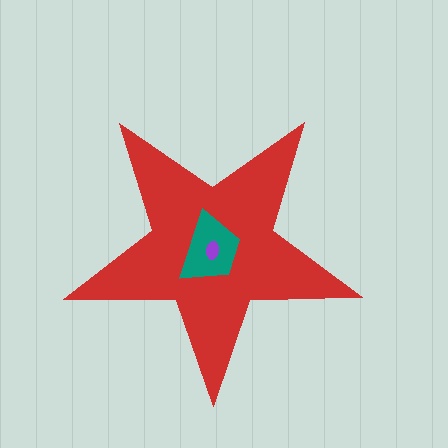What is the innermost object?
The purple ellipse.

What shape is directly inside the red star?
The teal trapezoid.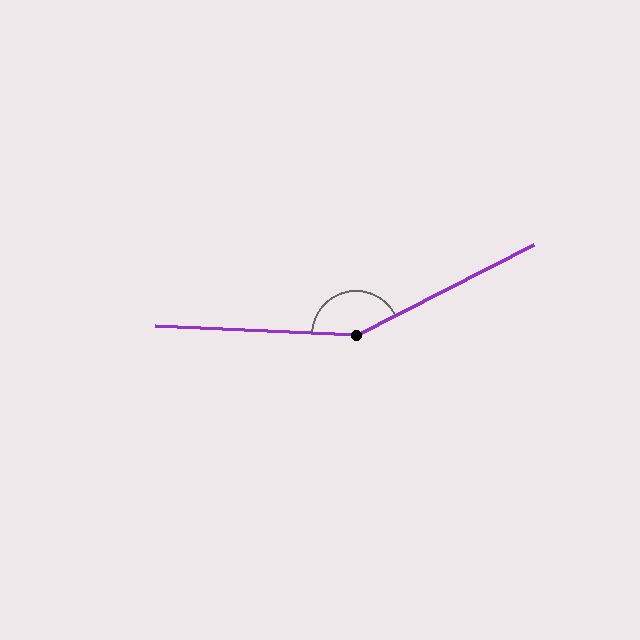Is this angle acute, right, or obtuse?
It is obtuse.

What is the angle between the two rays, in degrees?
Approximately 150 degrees.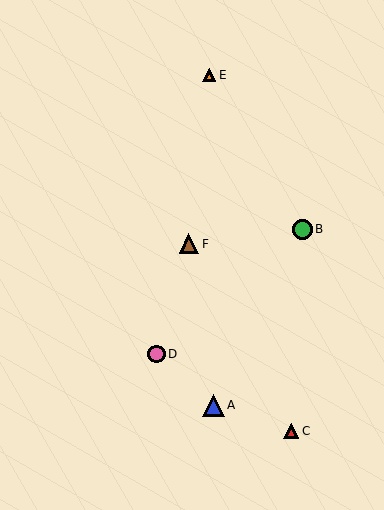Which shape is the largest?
The blue triangle (labeled A) is the largest.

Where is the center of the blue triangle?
The center of the blue triangle is at (213, 405).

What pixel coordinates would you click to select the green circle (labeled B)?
Click at (302, 229) to select the green circle B.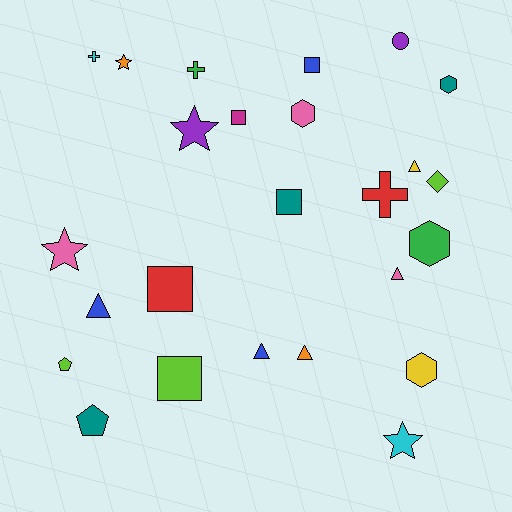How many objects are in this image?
There are 25 objects.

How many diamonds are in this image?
There is 1 diamond.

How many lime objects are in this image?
There are 3 lime objects.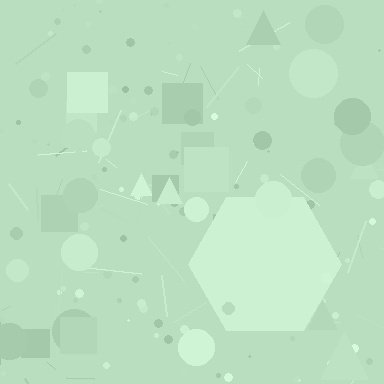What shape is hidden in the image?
A hexagon is hidden in the image.